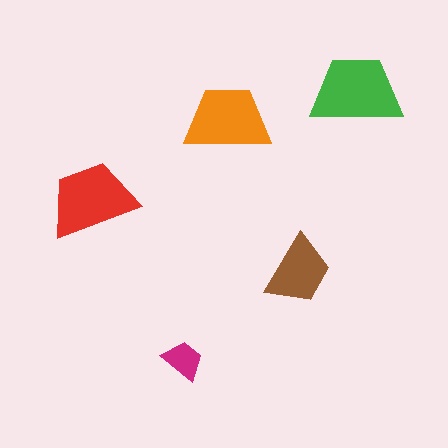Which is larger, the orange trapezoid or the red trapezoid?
The red one.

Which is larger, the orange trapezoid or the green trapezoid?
The green one.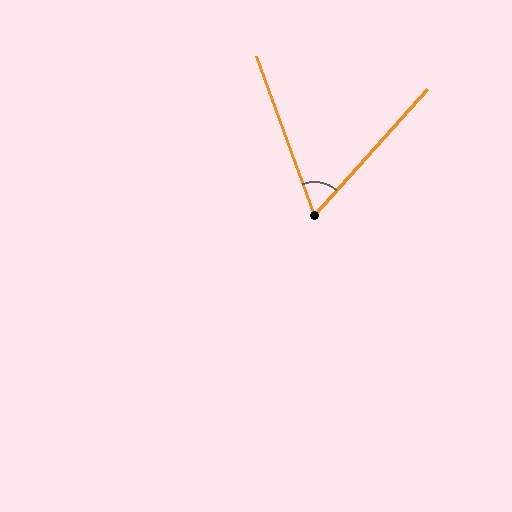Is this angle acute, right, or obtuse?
It is acute.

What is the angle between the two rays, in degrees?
Approximately 62 degrees.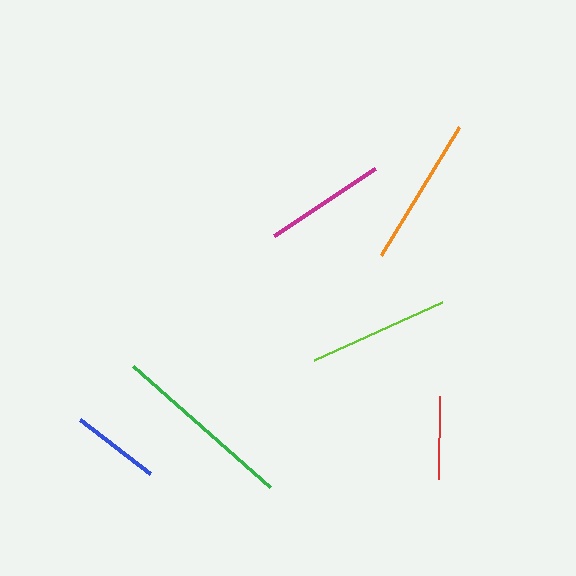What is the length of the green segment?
The green segment is approximately 183 pixels long.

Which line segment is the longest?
The green line is the longest at approximately 183 pixels.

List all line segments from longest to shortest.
From longest to shortest: green, orange, lime, magenta, blue, red.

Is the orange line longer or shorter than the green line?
The green line is longer than the orange line.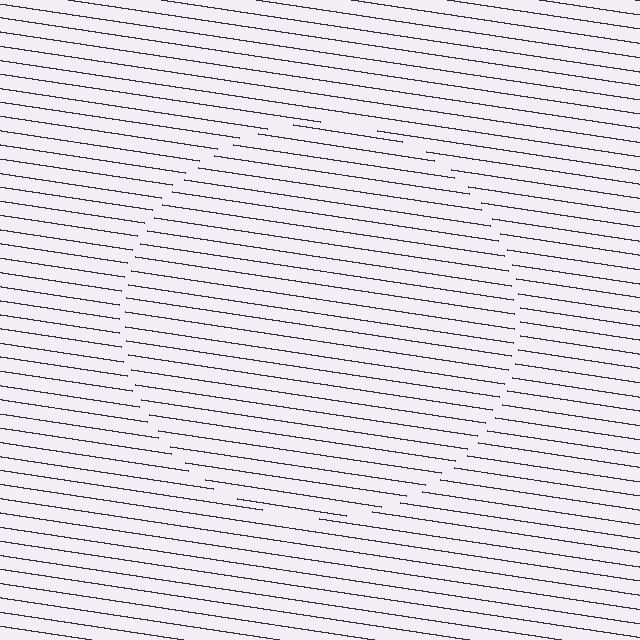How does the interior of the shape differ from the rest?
The interior of the shape contains the same grating, shifted by half a period — the contour is defined by the phase discontinuity where line-ends from the inner and outer gratings abut.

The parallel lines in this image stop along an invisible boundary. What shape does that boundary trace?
An illusory circle. The interior of the shape contains the same grating, shifted by half a period — the contour is defined by the phase discontinuity where line-ends from the inner and outer gratings abut.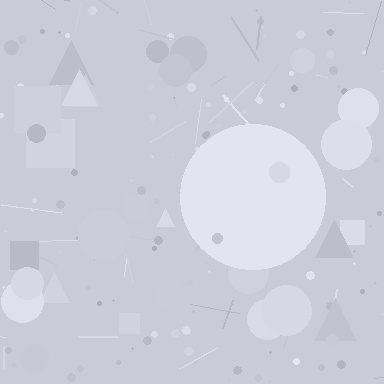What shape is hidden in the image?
A circle is hidden in the image.